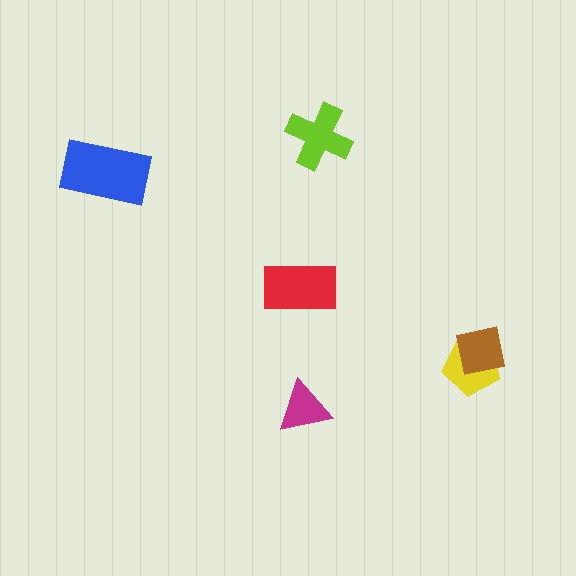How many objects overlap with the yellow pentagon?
1 object overlaps with the yellow pentagon.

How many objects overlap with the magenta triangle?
0 objects overlap with the magenta triangle.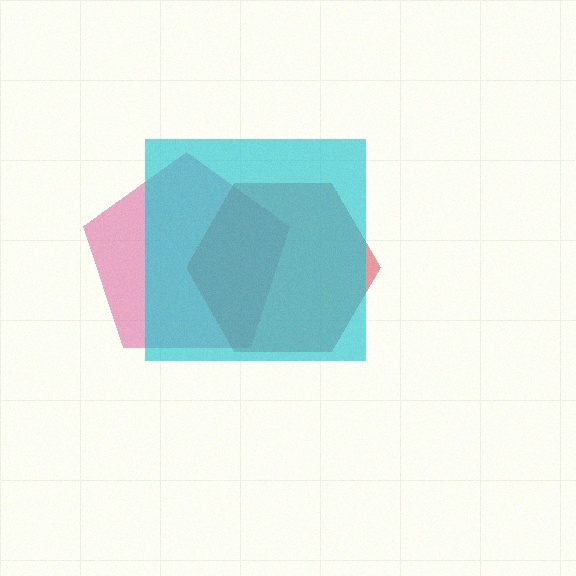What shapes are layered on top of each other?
The layered shapes are: a pink pentagon, a red hexagon, a cyan square.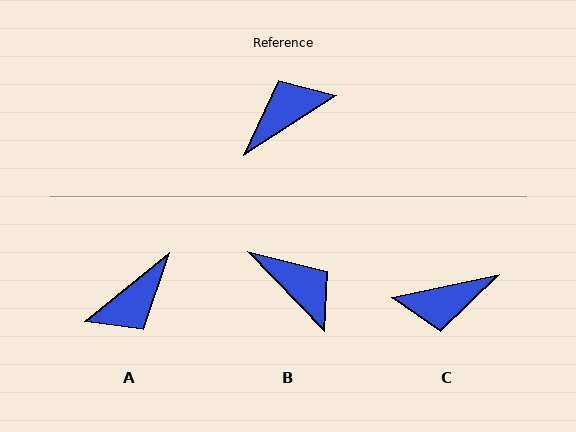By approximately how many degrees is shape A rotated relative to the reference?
Approximately 174 degrees clockwise.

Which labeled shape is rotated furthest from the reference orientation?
A, about 174 degrees away.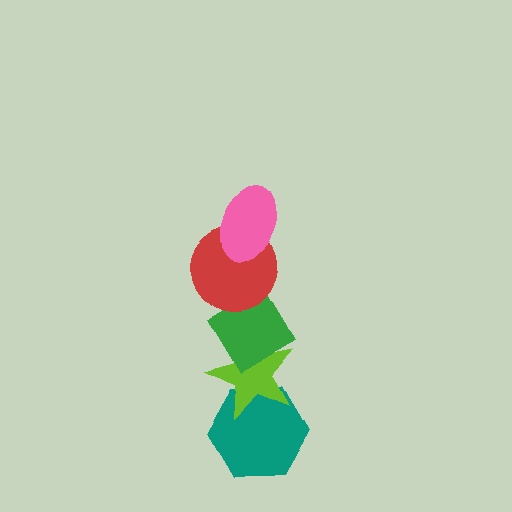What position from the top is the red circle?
The red circle is 2nd from the top.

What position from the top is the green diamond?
The green diamond is 3rd from the top.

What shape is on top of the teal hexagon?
The lime star is on top of the teal hexagon.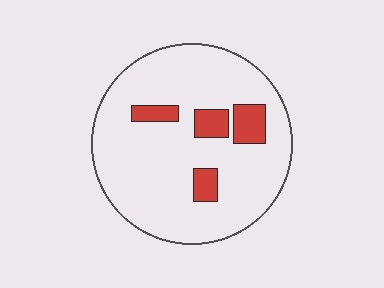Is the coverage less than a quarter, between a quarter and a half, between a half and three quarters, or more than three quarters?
Less than a quarter.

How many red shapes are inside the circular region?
4.